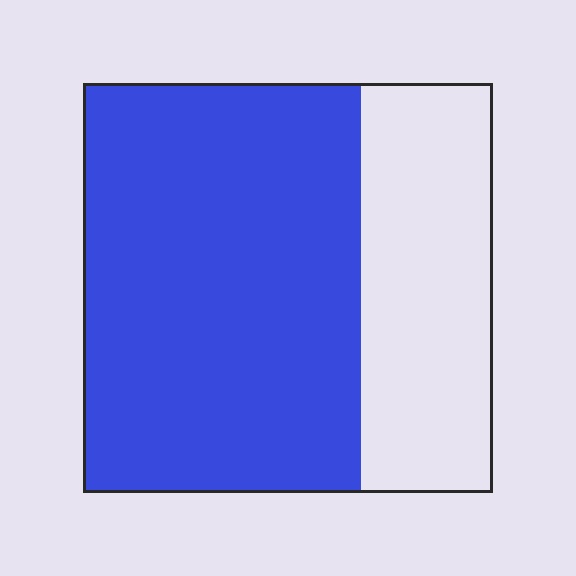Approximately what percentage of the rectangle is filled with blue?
Approximately 70%.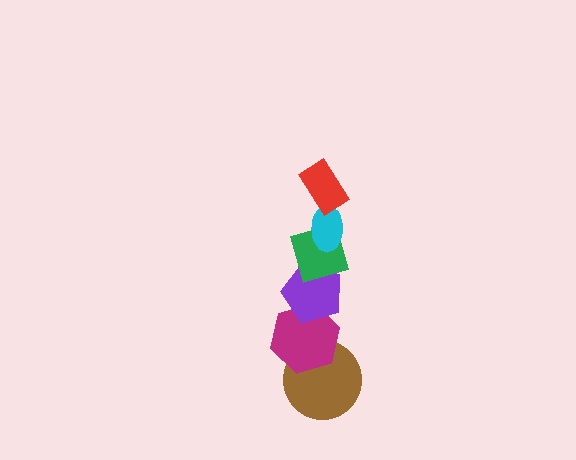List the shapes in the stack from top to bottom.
From top to bottom: the red rectangle, the cyan ellipse, the green diamond, the purple pentagon, the magenta hexagon, the brown circle.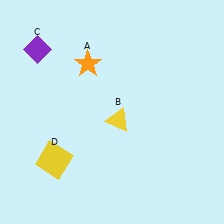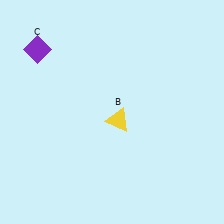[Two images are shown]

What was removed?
The orange star (A), the yellow square (D) were removed in Image 2.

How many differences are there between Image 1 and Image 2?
There are 2 differences between the two images.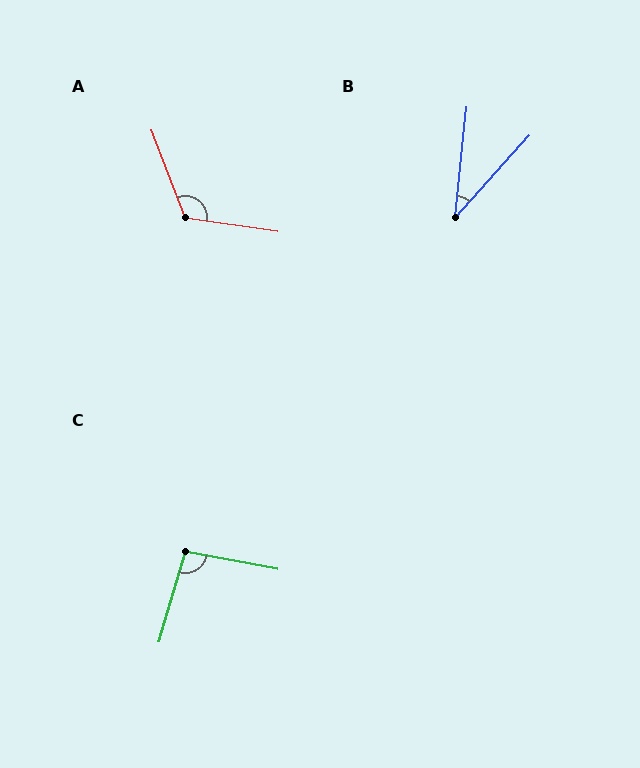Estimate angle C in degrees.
Approximately 96 degrees.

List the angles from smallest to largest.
B (36°), C (96°), A (119°).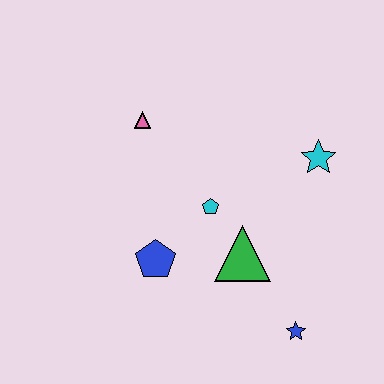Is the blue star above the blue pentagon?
No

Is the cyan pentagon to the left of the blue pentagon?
No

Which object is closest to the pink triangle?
The cyan pentagon is closest to the pink triangle.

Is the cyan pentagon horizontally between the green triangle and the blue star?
No